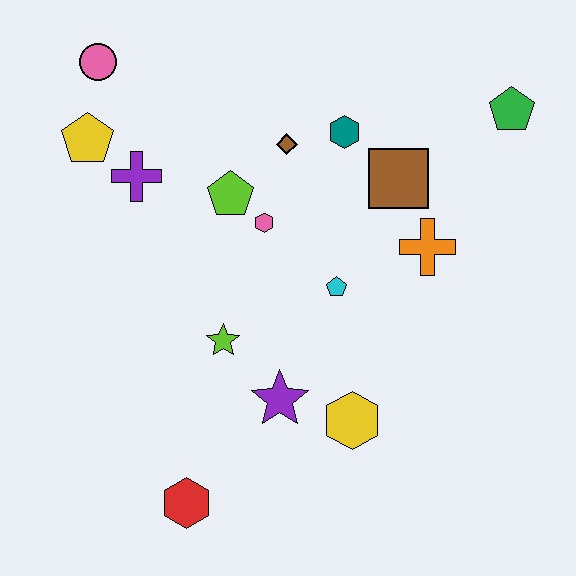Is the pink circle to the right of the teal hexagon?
No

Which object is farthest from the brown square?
The red hexagon is farthest from the brown square.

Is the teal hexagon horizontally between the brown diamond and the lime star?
No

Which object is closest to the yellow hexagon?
The purple star is closest to the yellow hexagon.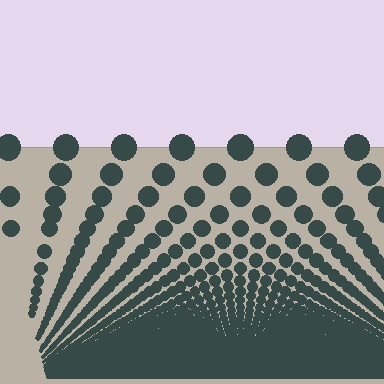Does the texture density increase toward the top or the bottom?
Density increases toward the bottom.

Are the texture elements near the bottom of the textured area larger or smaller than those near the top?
Smaller. The gradient is inverted — elements near the bottom are smaller and denser.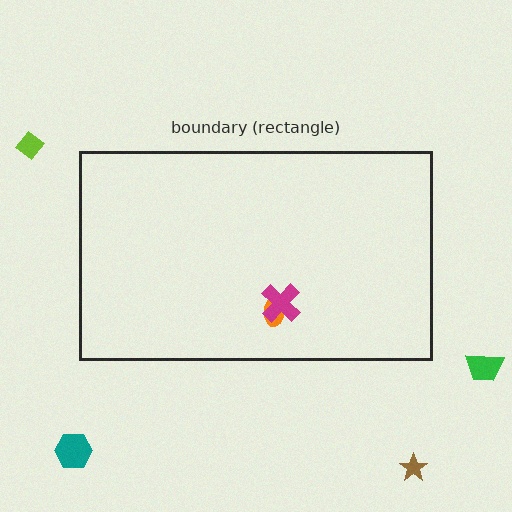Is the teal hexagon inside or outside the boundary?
Outside.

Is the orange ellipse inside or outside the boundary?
Inside.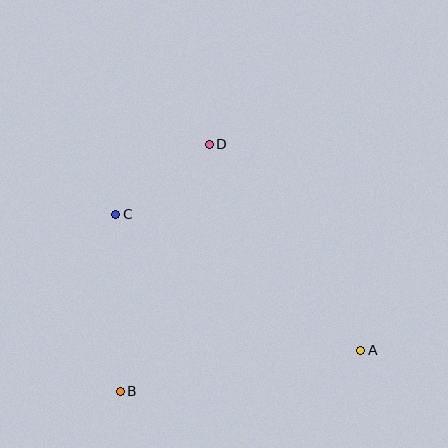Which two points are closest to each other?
Points C and D are closest to each other.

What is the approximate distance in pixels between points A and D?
The distance between A and D is approximately 256 pixels.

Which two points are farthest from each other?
Points A and C are farthest from each other.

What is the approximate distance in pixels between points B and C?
The distance between B and C is approximately 177 pixels.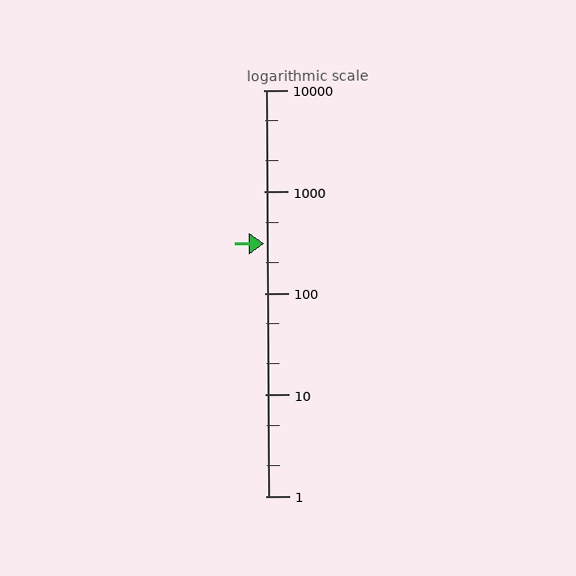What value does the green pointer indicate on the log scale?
The pointer indicates approximately 310.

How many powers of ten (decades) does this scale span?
The scale spans 4 decades, from 1 to 10000.